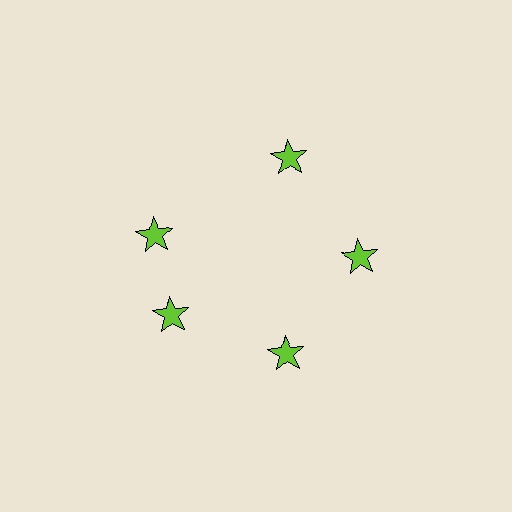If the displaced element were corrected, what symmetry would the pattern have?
It would have 5-fold rotational symmetry — the pattern would map onto itself every 72 degrees.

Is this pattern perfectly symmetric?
No. The 5 lime stars are arranged in a ring, but one element near the 10 o'clock position is rotated out of alignment along the ring, breaking the 5-fold rotational symmetry.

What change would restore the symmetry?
The symmetry would be restored by rotating it back into even spacing with its neighbors so that all 5 stars sit at equal angles and equal distance from the center.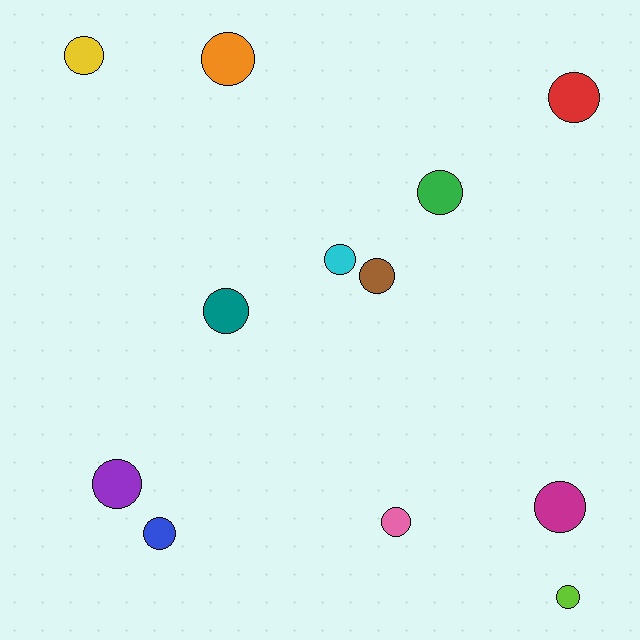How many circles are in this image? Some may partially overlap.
There are 12 circles.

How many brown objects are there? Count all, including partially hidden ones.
There is 1 brown object.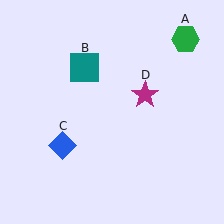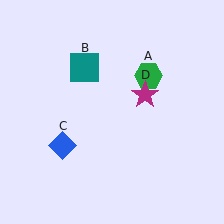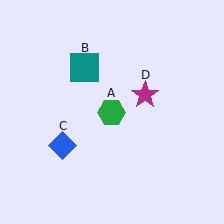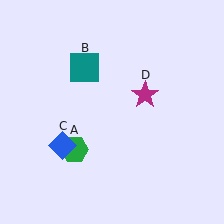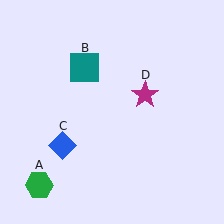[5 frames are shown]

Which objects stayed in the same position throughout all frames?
Teal square (object B) and blue diamond (object C) and magenta star (object D) remained stationary.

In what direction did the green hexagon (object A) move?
The green hexagon (object A) moved down and to the left.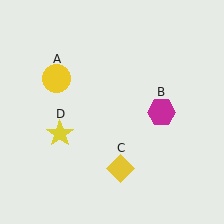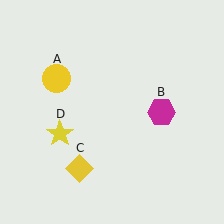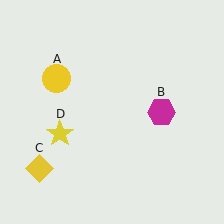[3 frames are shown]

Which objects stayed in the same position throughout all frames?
Yellow circle (object A) and magenta hexagon (object B) and yellow star (object D) remained stationary.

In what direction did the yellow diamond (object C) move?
The yellow diamond (object C) moved left.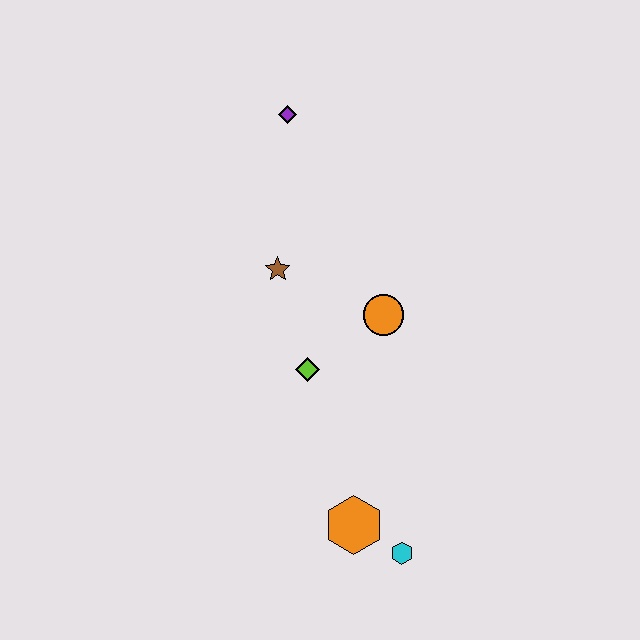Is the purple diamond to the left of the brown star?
No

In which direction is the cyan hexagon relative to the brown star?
The cyan hexagon is below the brown star.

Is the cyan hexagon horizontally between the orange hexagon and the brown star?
No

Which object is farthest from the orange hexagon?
The purple diamond is farthest from the orange hexagon.